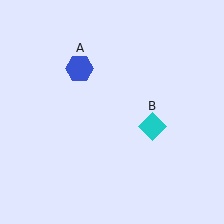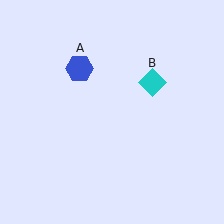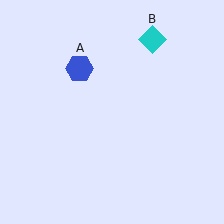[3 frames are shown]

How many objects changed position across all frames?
1 object changed position: cyan diamond (object B).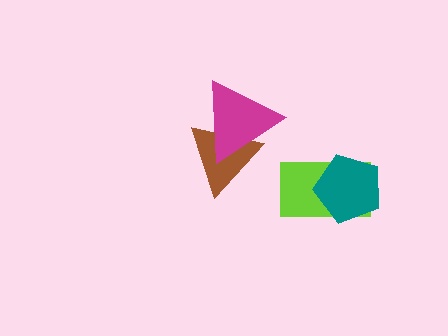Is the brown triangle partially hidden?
Yes, it is partially covered by another shape.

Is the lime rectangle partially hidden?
Yes, it is partially covered by another shape.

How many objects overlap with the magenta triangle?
1 object overlaps with the magenta triangle.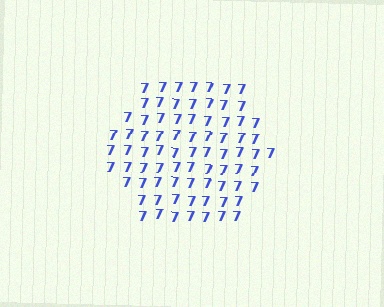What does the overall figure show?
The overall figure shows a hexagon.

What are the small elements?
The small elements are digit 7's.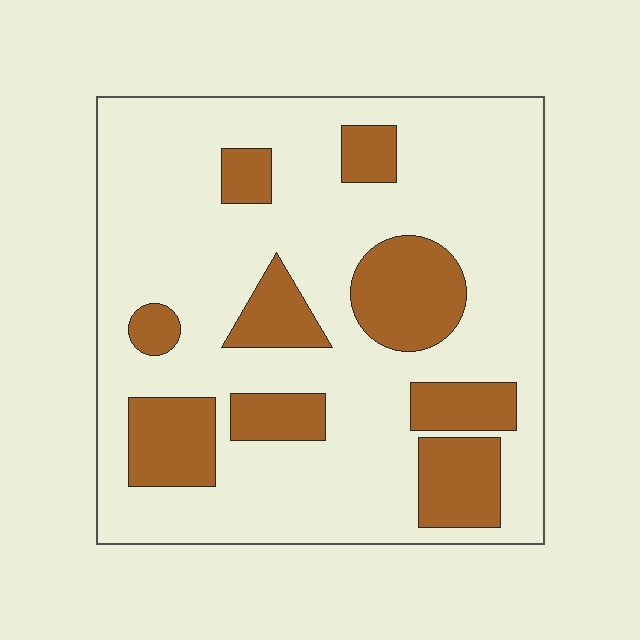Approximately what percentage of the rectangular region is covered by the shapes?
Approximately 25%.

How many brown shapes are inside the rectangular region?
9.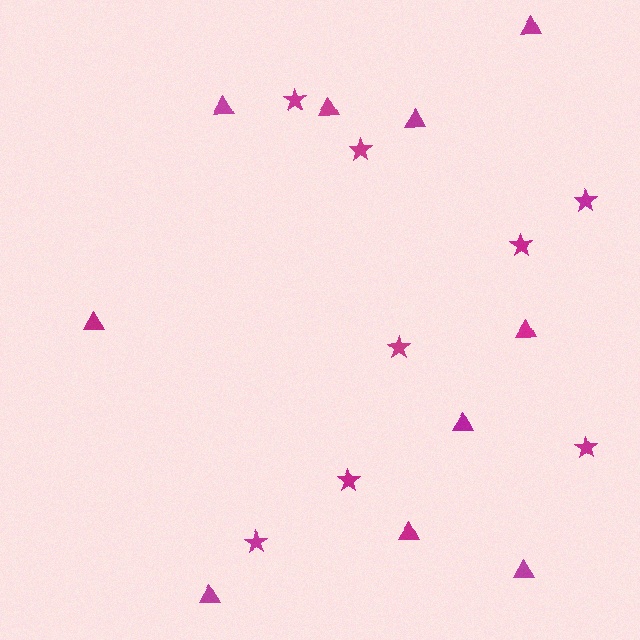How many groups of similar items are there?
There are 2 groups: one group of triangles (10) and one group of stars (8).